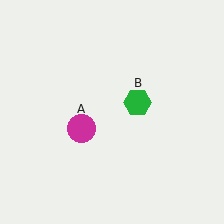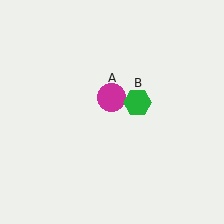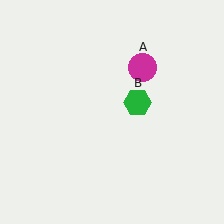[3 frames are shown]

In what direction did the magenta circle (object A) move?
The magenta circle (object A) moved up and to the right.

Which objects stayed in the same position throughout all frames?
Green hexagon (object B) remained stationary.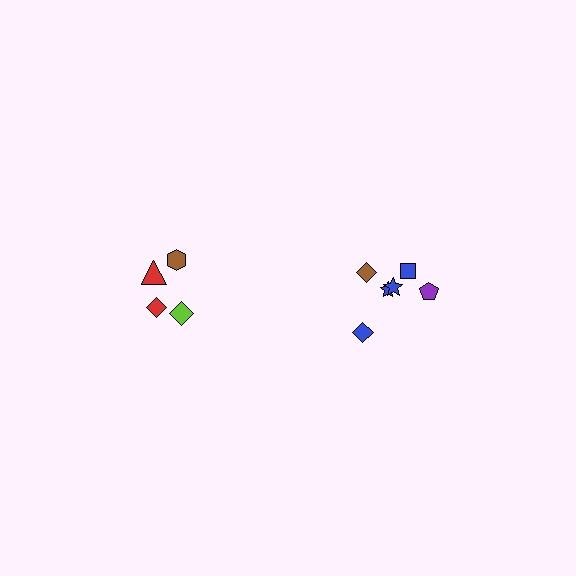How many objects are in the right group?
There are 6 objects.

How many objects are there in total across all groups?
There are 10 objects.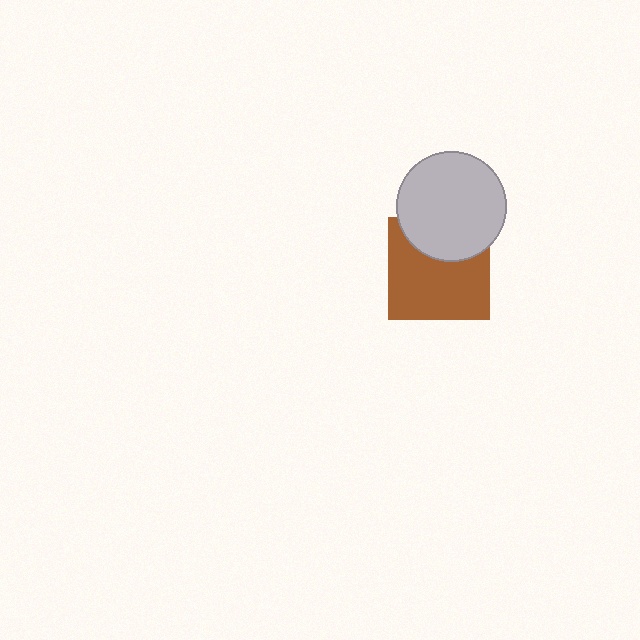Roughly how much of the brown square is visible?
Most of it is visible (roughly 68%).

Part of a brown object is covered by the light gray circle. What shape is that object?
It is a square.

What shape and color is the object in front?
The object in front is a light gray circle.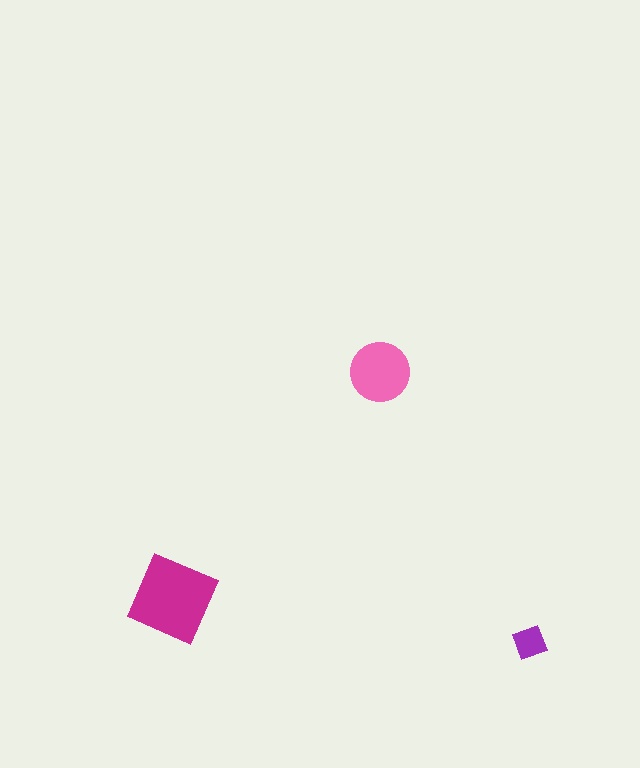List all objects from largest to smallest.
The magenta square, the pink circle, the purple diamond.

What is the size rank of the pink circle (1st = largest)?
2nd.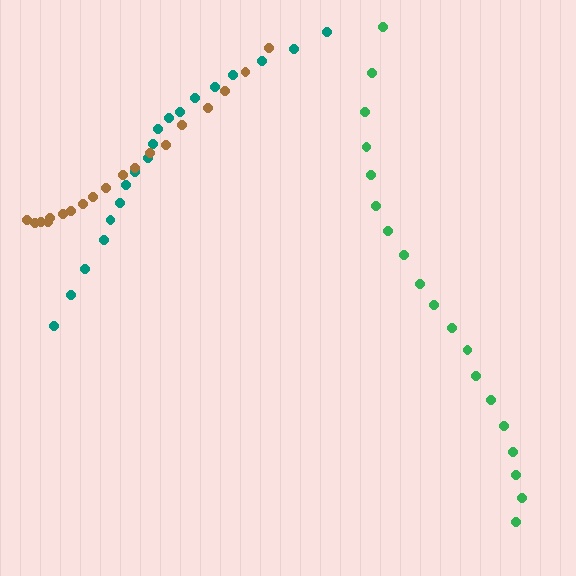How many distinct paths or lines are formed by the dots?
There are 3 distinct paths.